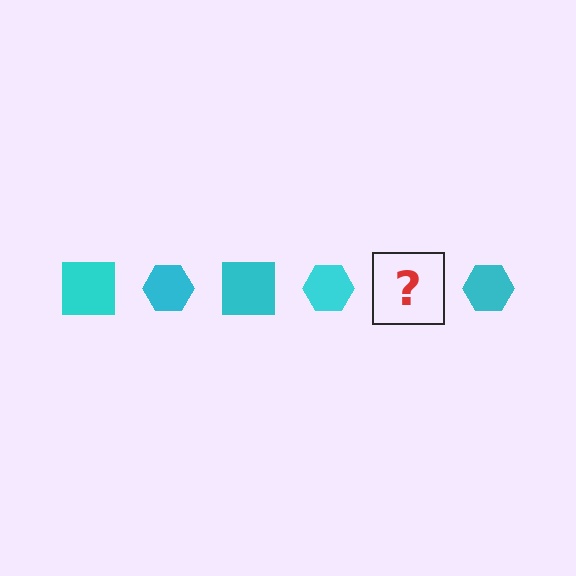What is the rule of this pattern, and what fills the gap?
The rule is that the pattern cycles through square, hexagon shapes in cyan. The gap should be filled with a cyan square.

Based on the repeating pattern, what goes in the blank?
The blank should be a cyan square.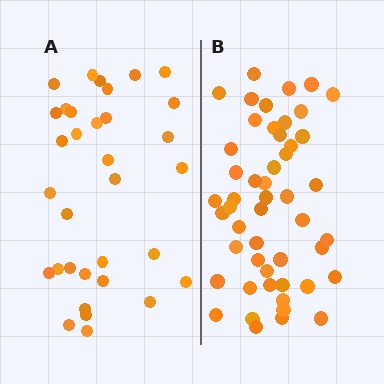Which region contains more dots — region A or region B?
Region B (the right region) has more dots.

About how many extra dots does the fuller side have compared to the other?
Region B has approximately 15 more dots than region A.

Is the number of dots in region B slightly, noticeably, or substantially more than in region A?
Region B has substantially more. The ratio is roughly 1.5 to 1.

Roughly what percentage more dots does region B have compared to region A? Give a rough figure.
About 50% more.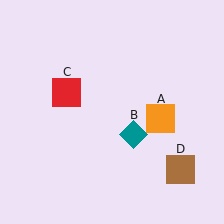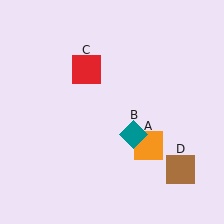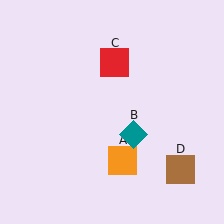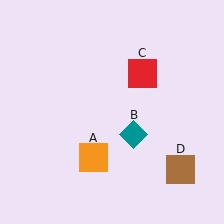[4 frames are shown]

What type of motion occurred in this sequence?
The orange square (object A), red square (object C) rotated clockwise around the center of the scene.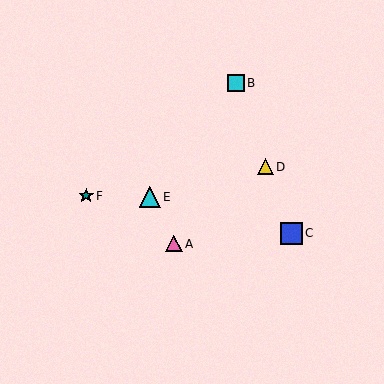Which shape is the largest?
The blue square (labeled C) is the largest.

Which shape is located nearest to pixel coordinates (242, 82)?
The cyan square (labeled B) at (236, 83) is nearest to that location.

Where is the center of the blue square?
The center of the blue square is at (291, 233).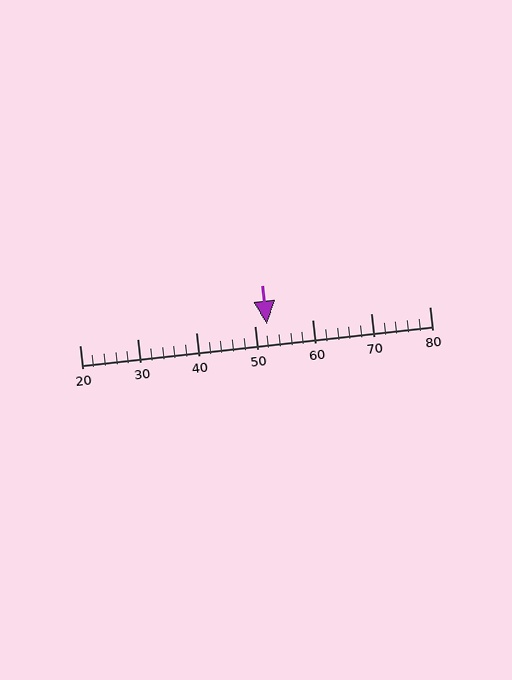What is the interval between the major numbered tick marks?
The major tick marks are spaced 10 units apart.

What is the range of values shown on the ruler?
The ruler shows values from 20 to 80.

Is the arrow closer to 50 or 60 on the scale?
The arrow is closer to 50.